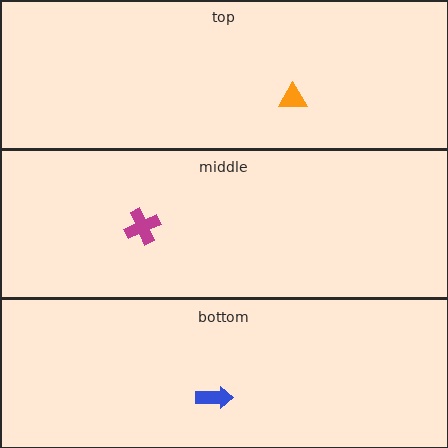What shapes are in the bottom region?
The blue arrow.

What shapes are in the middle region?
The magenta cross.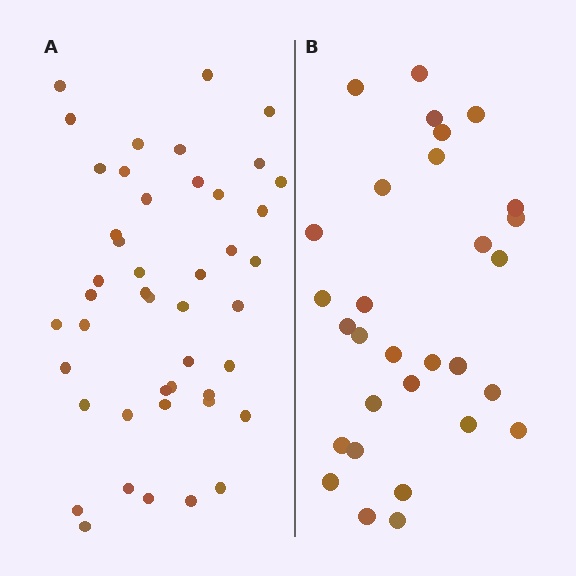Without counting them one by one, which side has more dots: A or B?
Region A (the left region) has more dots.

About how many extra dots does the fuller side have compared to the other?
Region A has approximately 15 more dots than region B.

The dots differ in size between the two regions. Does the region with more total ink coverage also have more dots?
No. Region B has more total ink coverage because its dots are larger, but region A actually contains more individual dots. Total area can be misleading — the number of items is what matters here.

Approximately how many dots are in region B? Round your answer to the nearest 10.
About 30 dots.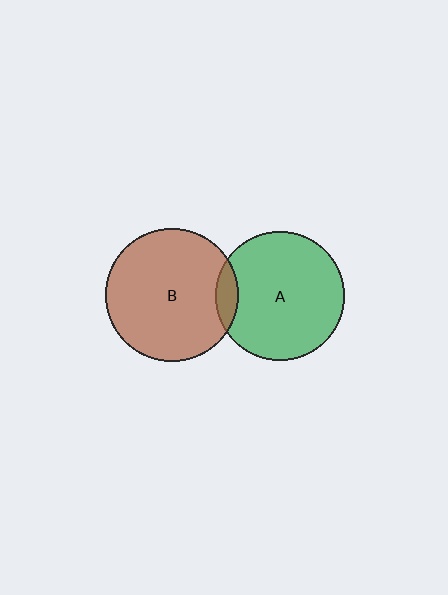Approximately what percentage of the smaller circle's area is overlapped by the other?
Approximately 10%.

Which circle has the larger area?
Circle B (brown).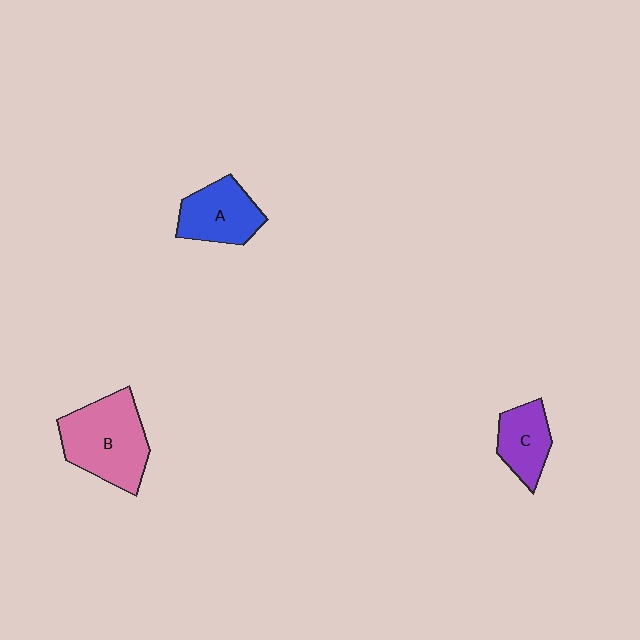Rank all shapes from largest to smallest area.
From largest to smallest: B (pink), A (blue), C (purple).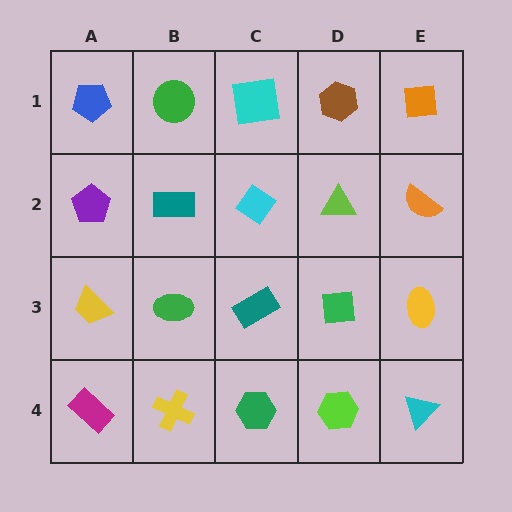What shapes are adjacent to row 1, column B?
A teal rectangle (row 2, column B), a blue pentagon (row 1, column A), a cyan square (row 1, column C).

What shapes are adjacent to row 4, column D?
A green square (row 3, column D), a green hexagon (row 4, column C), a cyan triangle (row 4, column E).